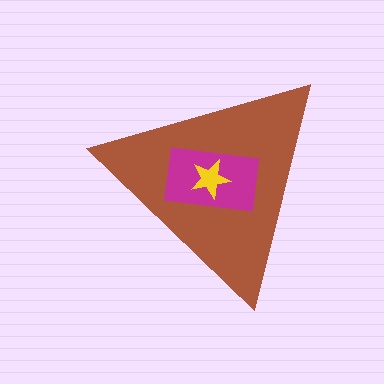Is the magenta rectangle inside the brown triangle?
Yes.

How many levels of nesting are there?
3.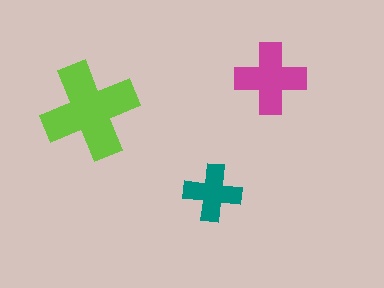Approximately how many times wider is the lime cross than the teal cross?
About 1.5 times wider.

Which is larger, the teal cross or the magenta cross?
The magenta one.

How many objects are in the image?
There are 3 objects in the image.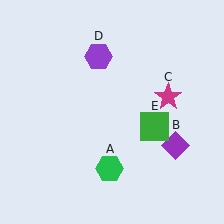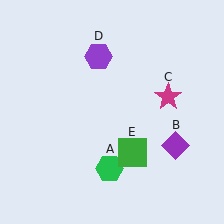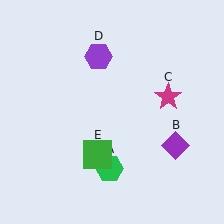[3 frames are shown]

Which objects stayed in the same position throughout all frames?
Green hexagon (object A) and purple diamond (object B) and magenta star (object C) and purple hexagon (object D) remained stationary.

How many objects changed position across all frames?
1 object changed position: green square (object E).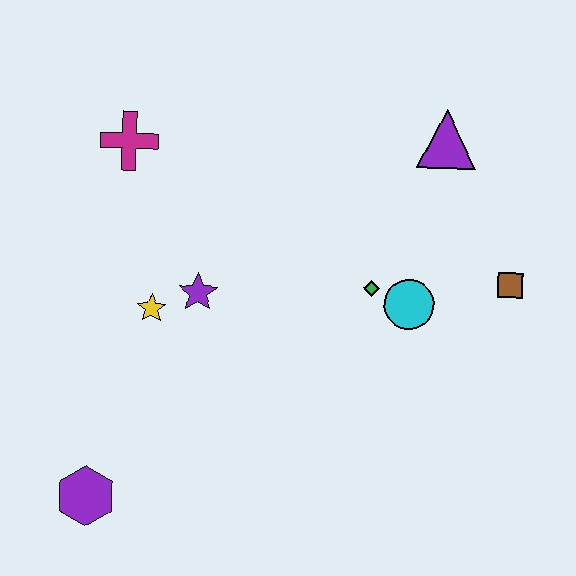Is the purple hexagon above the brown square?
No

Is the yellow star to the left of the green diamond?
Yes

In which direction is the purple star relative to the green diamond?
The purple star is to the left of the green diamond.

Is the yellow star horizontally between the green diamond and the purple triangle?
No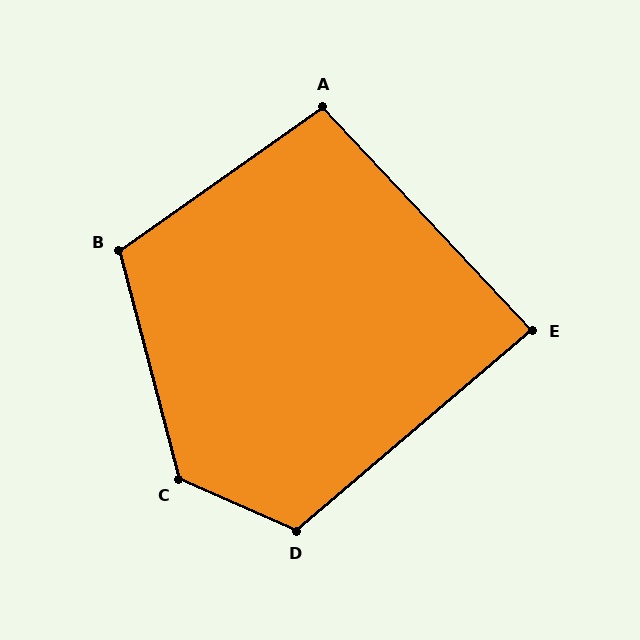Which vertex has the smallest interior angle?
E, at approximately 87 degrees.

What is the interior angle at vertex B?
Approximately 110 degrees (obtuse).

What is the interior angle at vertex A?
Approximately 98 degrees (obtuse).